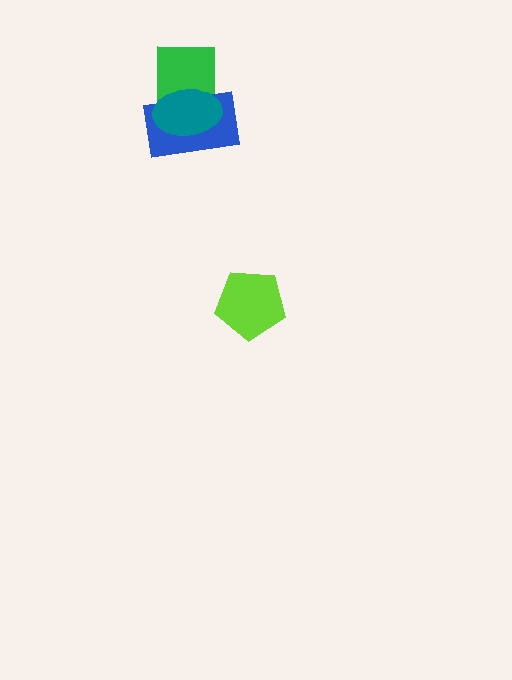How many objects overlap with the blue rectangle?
2 objects overlap with the blue rectangle.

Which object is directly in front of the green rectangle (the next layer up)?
The blue rectangle is directly in front of the green rectangle.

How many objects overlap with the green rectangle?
2 objects overlap with the green rectangle.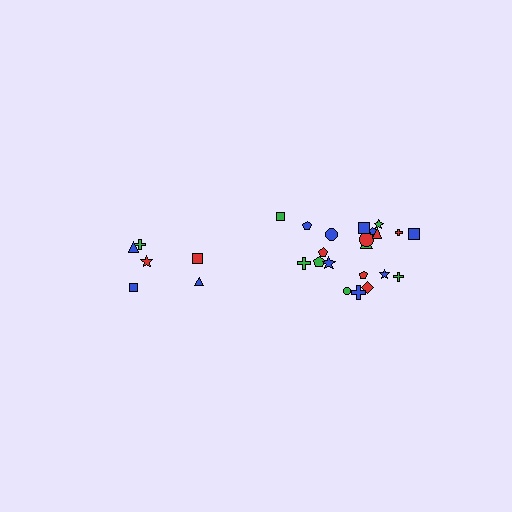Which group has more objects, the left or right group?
The right group.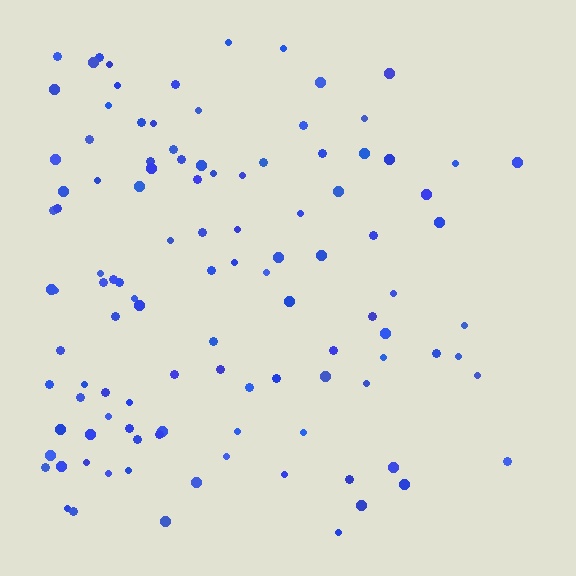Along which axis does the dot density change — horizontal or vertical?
Horizontal.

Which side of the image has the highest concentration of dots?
The left.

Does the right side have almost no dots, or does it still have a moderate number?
Still a moderate number, just noticeably fewer than the left.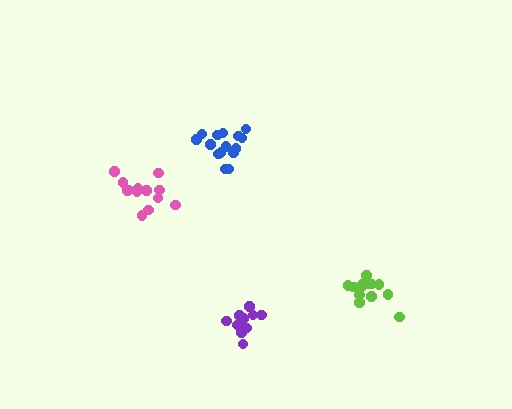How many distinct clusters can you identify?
There are 4 distinct clusters.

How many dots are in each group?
Group 1: 13 dots, Group 2: 10 dots, Group 3: 15 dots, Group 4: 14 dots (52 total).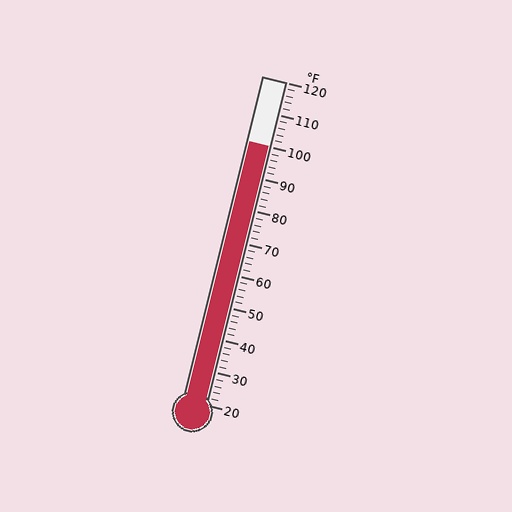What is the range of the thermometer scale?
The thermometer scale ranges from 20°F to 120°F.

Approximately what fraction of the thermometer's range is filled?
The thermometer is filled to approximately 80% of its range.